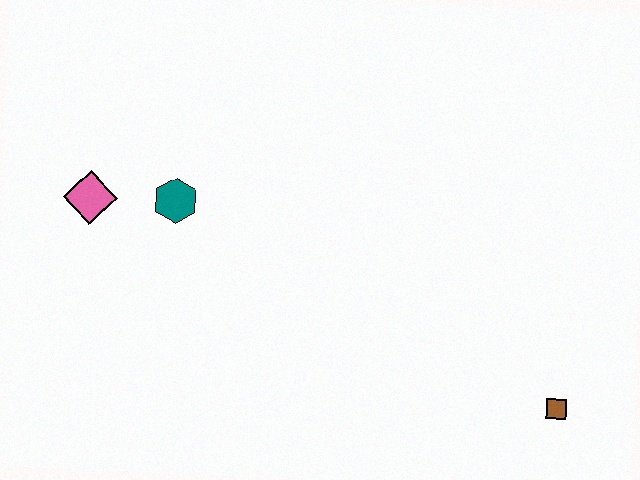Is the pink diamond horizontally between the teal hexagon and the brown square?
No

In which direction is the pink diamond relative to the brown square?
The pink diamond is to the left of the brown square.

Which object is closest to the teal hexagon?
The pink diamond is closest to the teal hexagon.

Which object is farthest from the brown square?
The pink diamond is farthest from the brown square.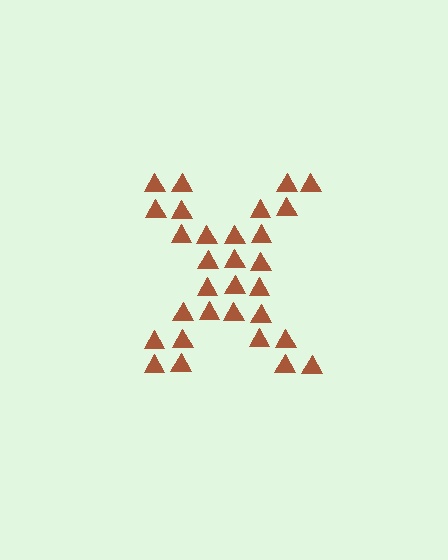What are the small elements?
The small elements are triangles.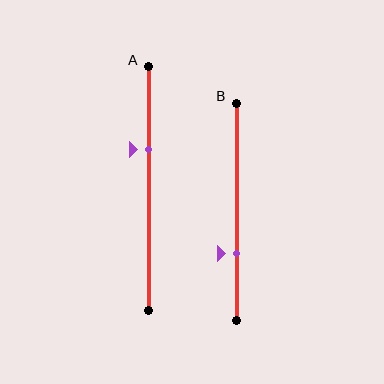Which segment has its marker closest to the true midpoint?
Segment A has its marker closest to the true midpoint.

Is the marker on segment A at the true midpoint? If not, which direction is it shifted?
No, the marker on segment A is shifted upward by about 16% of the segment length.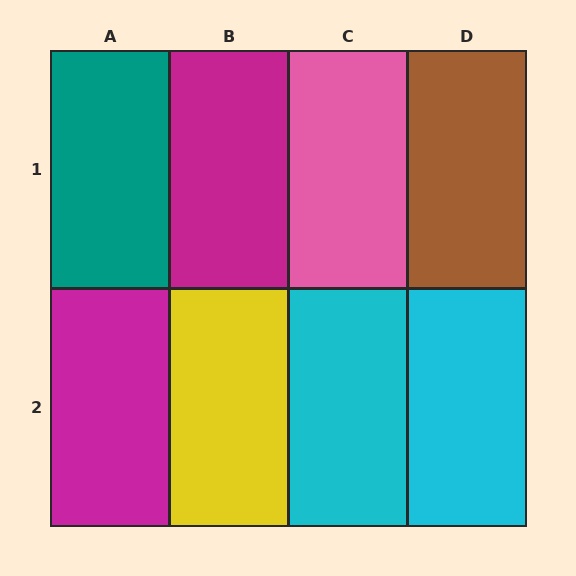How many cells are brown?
1 cell is brown.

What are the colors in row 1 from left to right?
Teal, magenta, pink, brown.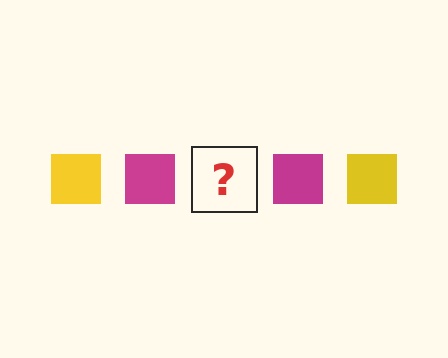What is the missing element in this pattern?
The missing element is a yellow square.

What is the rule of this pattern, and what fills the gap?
The rule is that the pattern cycles through yellow, magenta squares. The gap should be filled with a yellow square.